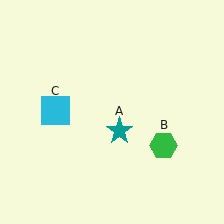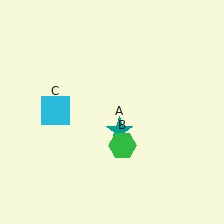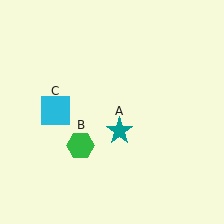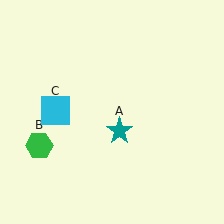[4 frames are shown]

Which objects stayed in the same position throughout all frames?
Teal star (object A) and cyan square (object C) remained stationary.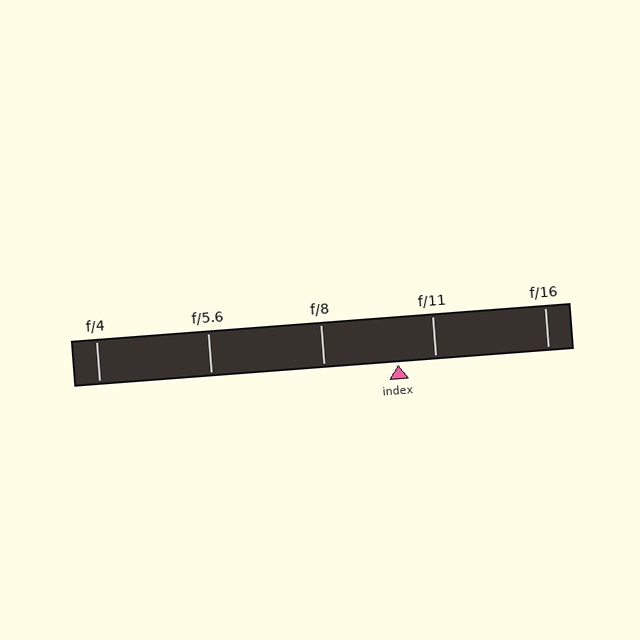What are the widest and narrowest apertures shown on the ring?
The widest aperture shown is f/4 and the narrowest is f/16.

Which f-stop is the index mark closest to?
The index mark is closest to f/11.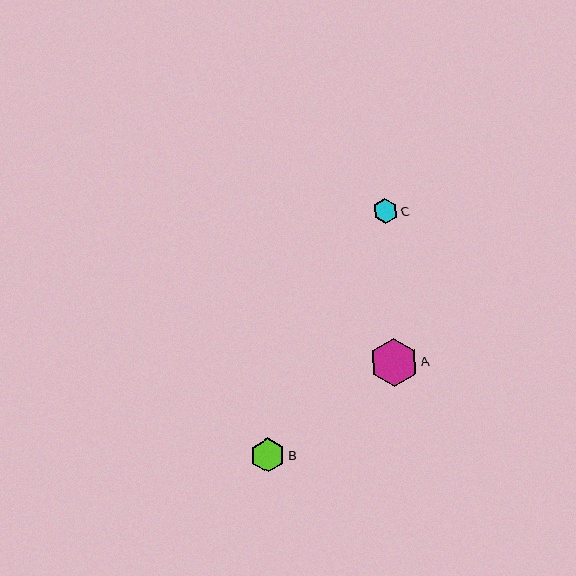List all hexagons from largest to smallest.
From largest to smallest: A, B, C.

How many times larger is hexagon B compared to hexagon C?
Hexagon B is approximately 1.4 times the size of hexagon C.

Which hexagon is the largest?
Hexagon A is the largest with a size of approximately 48 pixels.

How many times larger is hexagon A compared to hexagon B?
Hexagon A is approximately 1.4 times the size of hexagon B.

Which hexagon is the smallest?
Hexagon C is the smallest with a size of approximately 25 pixels.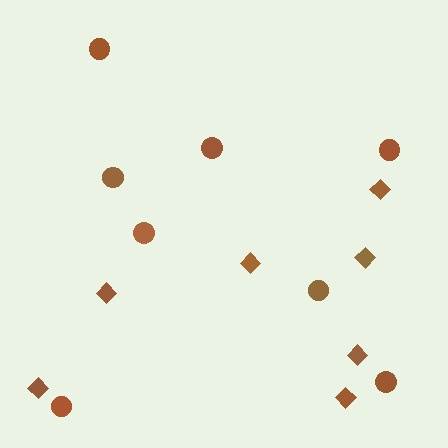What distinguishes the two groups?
There are 2 groups: one group of diamonds (7) and one group of circles (8).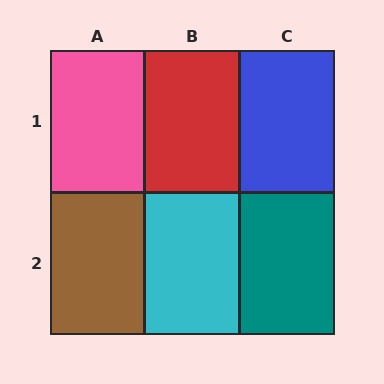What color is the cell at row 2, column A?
Brown.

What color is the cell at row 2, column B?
Cyan.